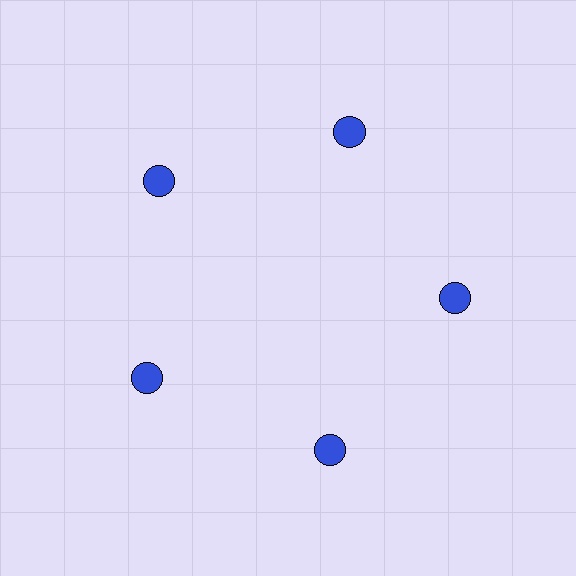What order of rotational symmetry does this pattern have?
This pattern has 5-fold rotational symmetry.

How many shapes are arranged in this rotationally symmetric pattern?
There are 5 shapes, arranged in 5 groups of 1.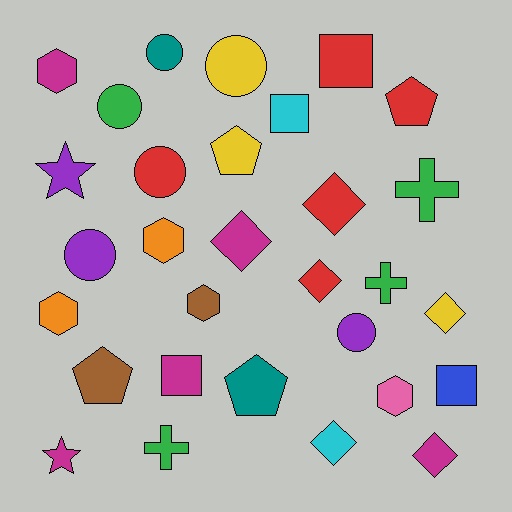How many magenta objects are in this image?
There are 5 magenta objects.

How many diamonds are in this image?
There are 6 diamonds.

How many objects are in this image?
There are 30 objects.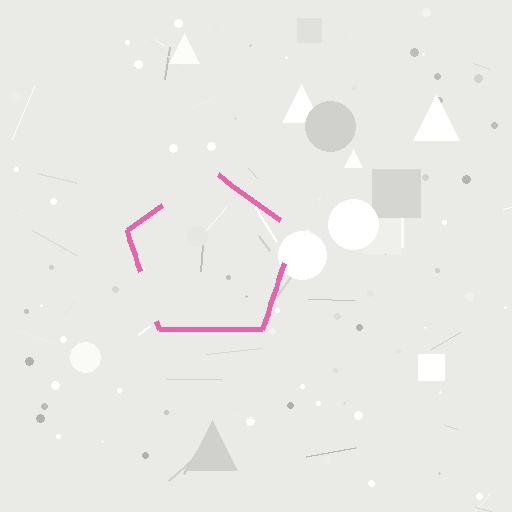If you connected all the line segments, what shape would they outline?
They would outline a pentagon.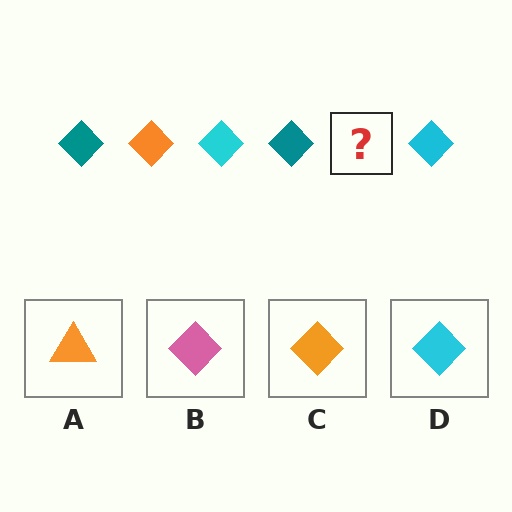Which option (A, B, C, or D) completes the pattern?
C.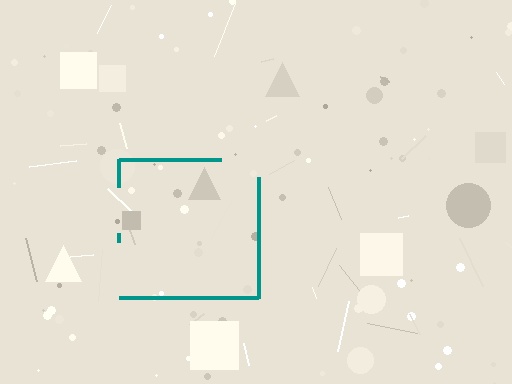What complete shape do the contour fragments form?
The contour fragments form a square.